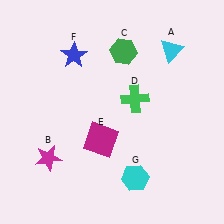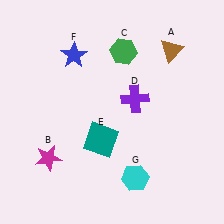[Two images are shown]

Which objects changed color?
A changed from cyan to brown. D changed from green to purple. E changed from magenta to teal.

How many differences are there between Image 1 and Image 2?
There are 3 differences between the two images.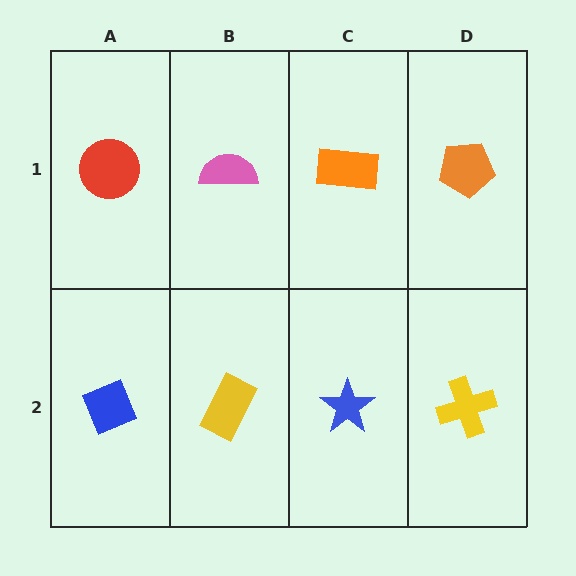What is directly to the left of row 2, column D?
A blue star.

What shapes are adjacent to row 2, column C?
An orange rectangle (row 1, column C), a yellow rectangle (row 2, column B), a yellow cross (row 2, column D).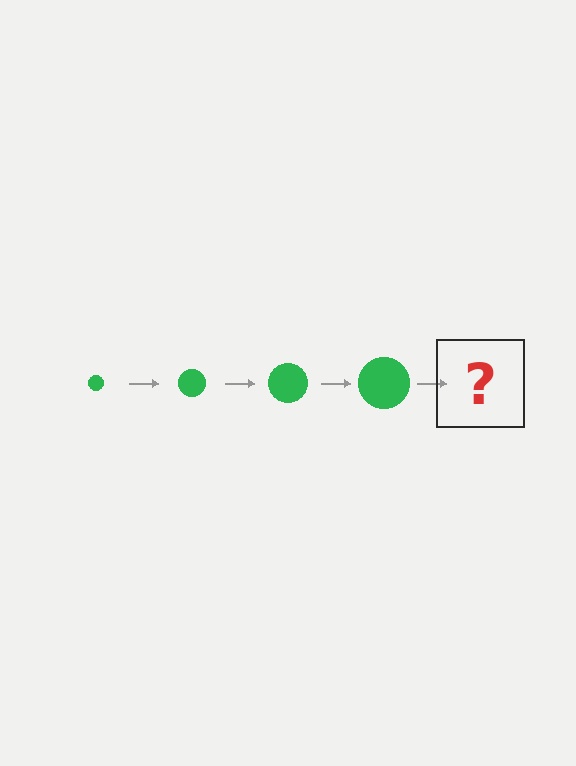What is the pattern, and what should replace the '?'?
The pattern is that the circle gets progressively larger each step. The '?' should be a green circle, larger than the previous one.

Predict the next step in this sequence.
The next step is a green circle, larger than the previous one.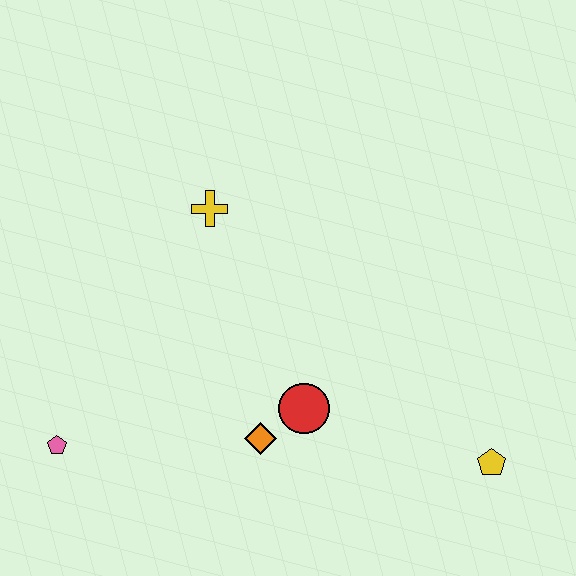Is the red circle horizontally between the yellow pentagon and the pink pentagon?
Yes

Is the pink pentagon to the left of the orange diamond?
Yes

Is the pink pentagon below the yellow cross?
Yes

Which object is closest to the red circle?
The orange diamond is closest to the red circle.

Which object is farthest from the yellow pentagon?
The pink pentagon is farthest from the yellow pentagon.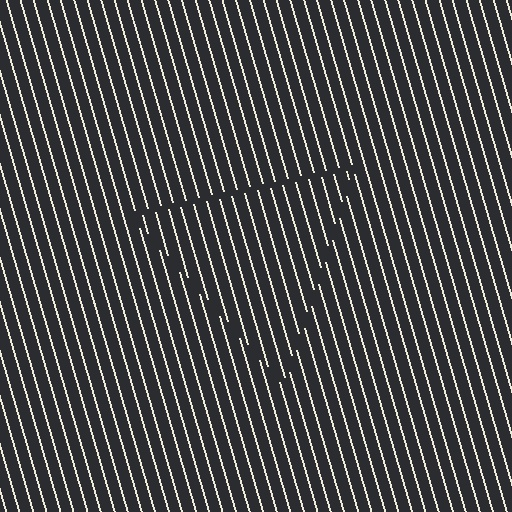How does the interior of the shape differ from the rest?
The interior of the shape contains the same grating, shifted by half a period — the contour is defined by the phase discontinuity where line-ends from the inner and outer gratings abut.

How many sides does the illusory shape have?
3 sides — the line-ends trace a triangle.